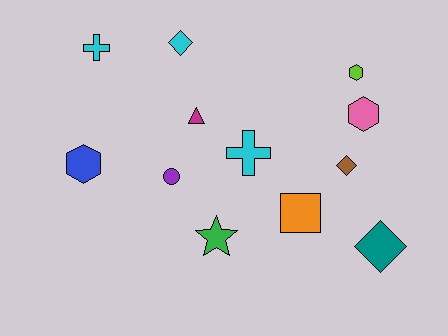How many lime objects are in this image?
There is 1 lime object.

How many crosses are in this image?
There are 2 crosses.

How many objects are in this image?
There are 12 objects.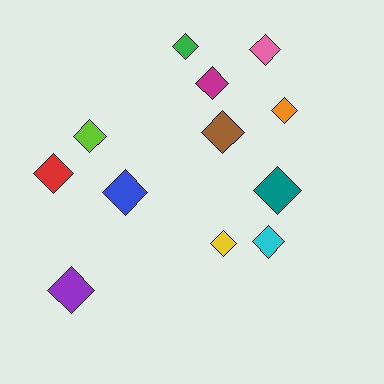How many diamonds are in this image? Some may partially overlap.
There are 12 diamonds.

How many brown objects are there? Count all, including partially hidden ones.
There is 1 brown object.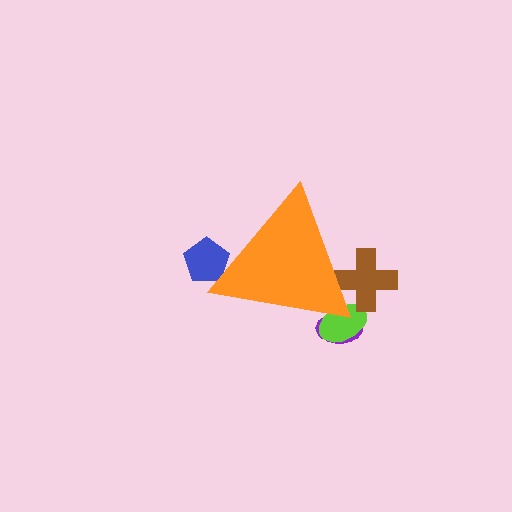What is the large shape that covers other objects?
An orange triangle.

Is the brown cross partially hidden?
Yes, the brown cross is partially hidden behind the orange triangle.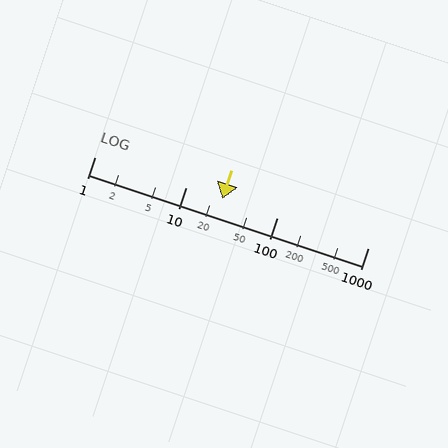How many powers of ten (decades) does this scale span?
The scale spans 3 decades, from 1 to 1000.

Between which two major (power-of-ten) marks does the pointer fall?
The pointer is between 10 and 100.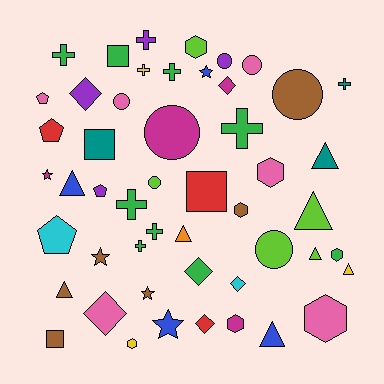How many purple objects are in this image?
There are 4 purple objects.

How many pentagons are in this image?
There are 4 pentagons.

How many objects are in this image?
There are 50 objects.